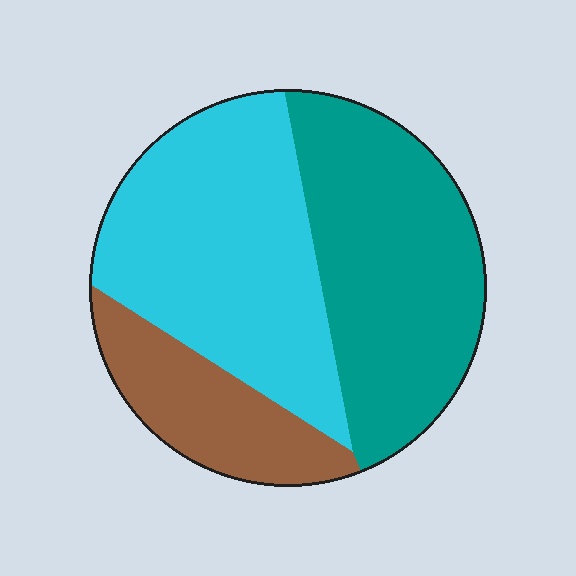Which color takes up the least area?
Brown, at roughly 20%.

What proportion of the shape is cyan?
Cyan takes up about two fifths (2/5) of the shape.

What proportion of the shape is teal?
Teal covers 39% of the shape.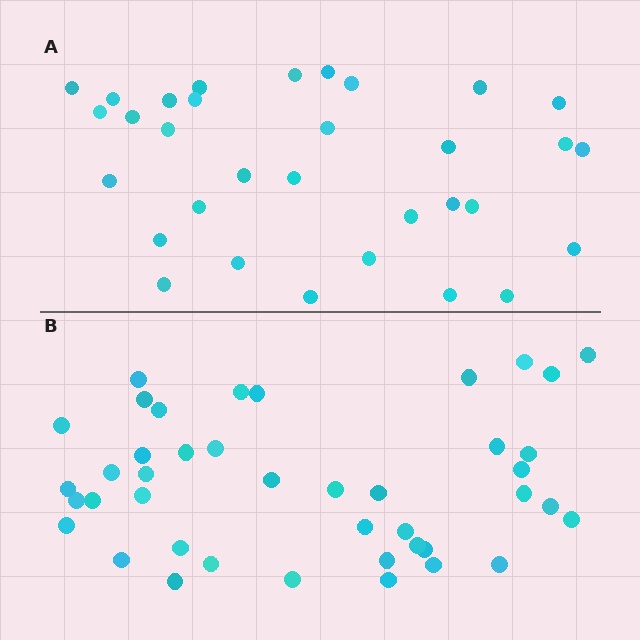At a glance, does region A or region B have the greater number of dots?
Region B (the bottom region) has more dots.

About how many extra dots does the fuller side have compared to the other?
Region B has roughly 10 or so more dots than region A.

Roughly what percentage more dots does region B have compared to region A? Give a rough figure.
About 30% more.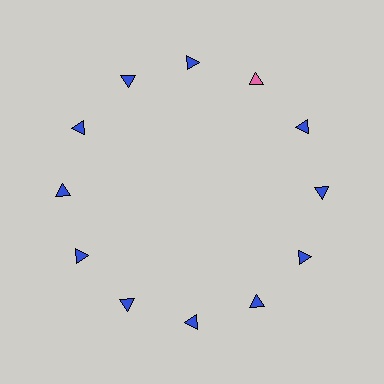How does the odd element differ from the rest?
It has a different color: pink instead of blue.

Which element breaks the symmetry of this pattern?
The pink triangle at roughly the 1 o'clock position breaks the symmetry. All other shapes are blue triangles.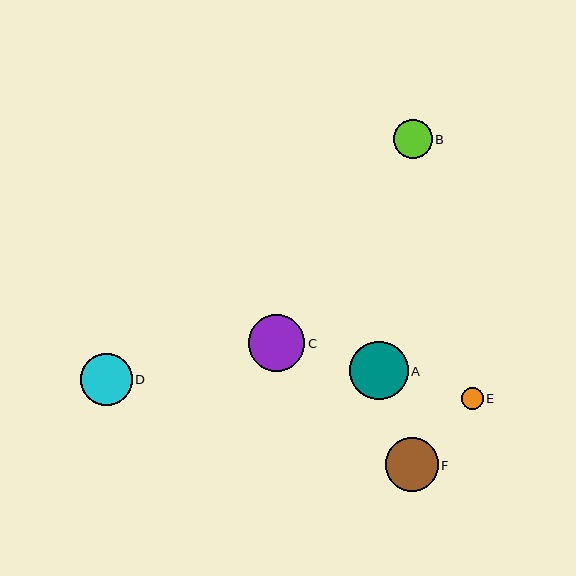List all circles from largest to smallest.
From largest to smallest: A, C, F, D, B, E.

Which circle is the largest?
Circle A is the largest with a size of approximately 59 pixels.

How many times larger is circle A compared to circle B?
Circle A is approximately 1.5 times the size of circle B.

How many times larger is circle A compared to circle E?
Circle A is approximately 2.7 times the size of circle E.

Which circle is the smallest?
Circle E is the smallest with a size of approximately 22 pixels.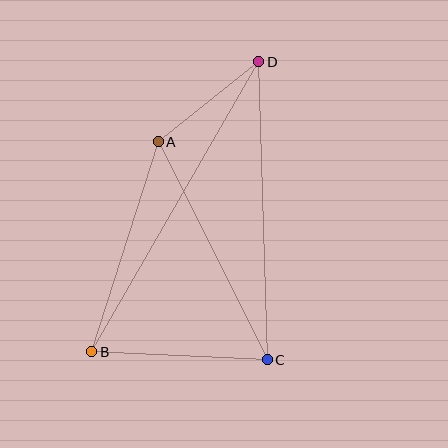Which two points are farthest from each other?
Points B and D are farthest from each other.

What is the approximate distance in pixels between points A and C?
The distance between A and C is approximately 244 pixels.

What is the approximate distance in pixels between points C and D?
The distance between C and D is approximately 298 pixels.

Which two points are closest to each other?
Points A and D are closest to each other.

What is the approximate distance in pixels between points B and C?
The distance between B and C is approximately 176 pixels.